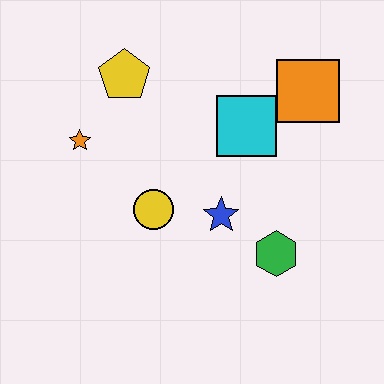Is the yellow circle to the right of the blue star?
No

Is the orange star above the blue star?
Yes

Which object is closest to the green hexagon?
The blue star is closest to the green hexagon.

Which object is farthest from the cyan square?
The orange star is farthest from the cyan square.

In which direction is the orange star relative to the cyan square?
The orange star is to the left of the cyan square.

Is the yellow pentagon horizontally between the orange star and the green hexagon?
Yes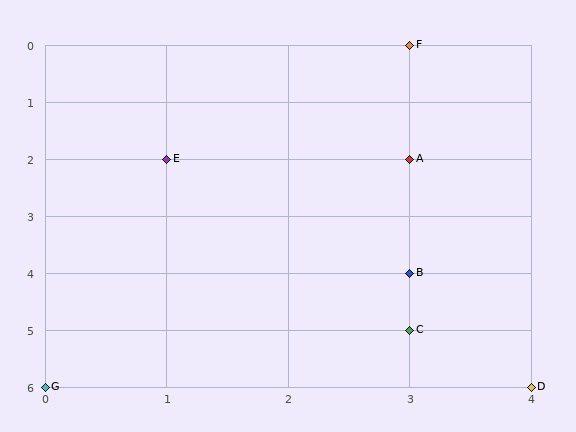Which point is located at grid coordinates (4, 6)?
Point D is at (4, 6).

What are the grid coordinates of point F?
Point F is at grid coordinates (3, 0).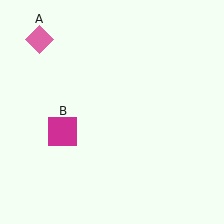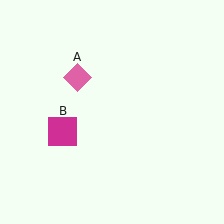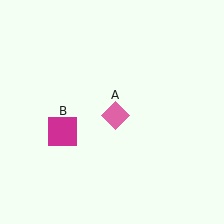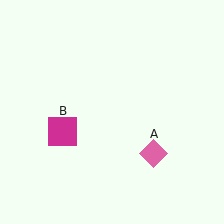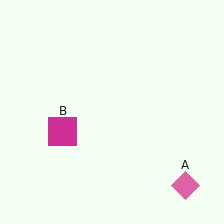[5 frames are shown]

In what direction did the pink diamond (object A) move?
The pink diamond (object A) moved down and to the right.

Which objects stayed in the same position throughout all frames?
Magenta square (object B) remained stationary.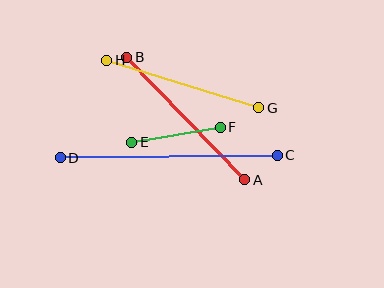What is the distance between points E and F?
The distance is approximately 90 pixels.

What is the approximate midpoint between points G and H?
The midpoint is at approximately (183, 84) pixels.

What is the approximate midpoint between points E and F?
The midpoint is at approximately (176, 135) pixels.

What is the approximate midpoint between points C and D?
The midpoint is at approximately (169, 157) pixels.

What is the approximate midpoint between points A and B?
The midpoint is at approximately (186, 118) pixels.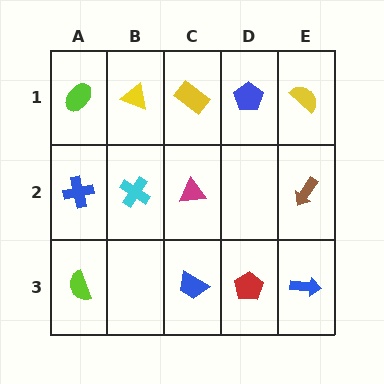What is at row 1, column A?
A lime ellipse.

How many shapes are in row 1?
5 shapes.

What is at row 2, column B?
A cyan cross.